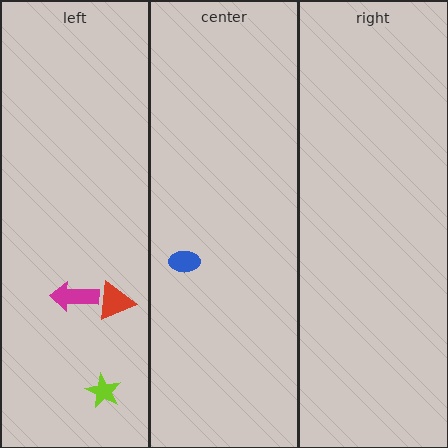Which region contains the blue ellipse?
The center region.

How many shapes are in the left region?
3.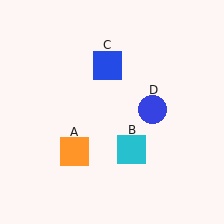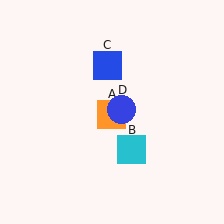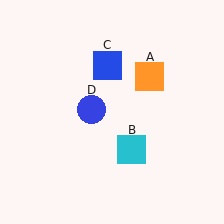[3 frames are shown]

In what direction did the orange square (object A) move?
The orange square (object A) moved up and to the right.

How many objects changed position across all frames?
2 objects changed position: orange square (object A), blue circle (object D).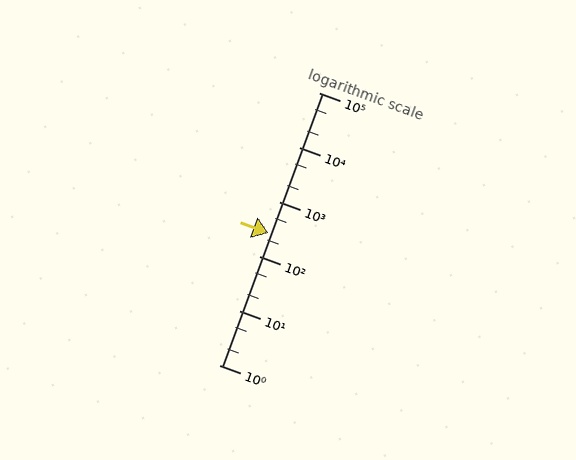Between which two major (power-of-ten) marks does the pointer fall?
The pointer is between 100 and 1000.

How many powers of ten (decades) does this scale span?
The scale spans 5 decades, from 1 to 100000.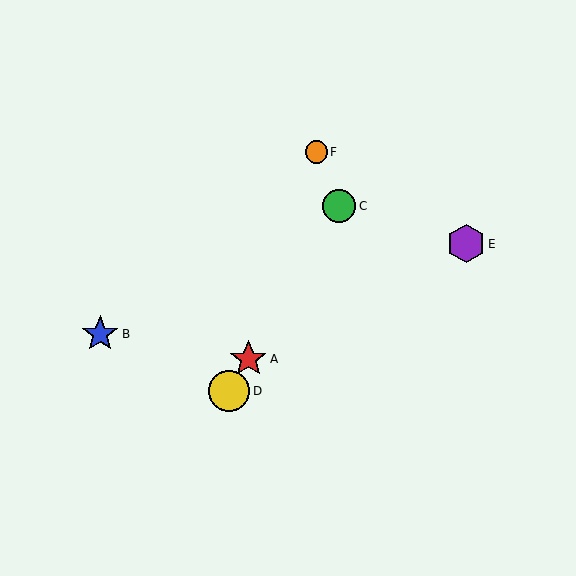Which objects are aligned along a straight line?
Objects A, C, D are aligned along a straight line.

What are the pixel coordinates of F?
Object F is at (316, 152).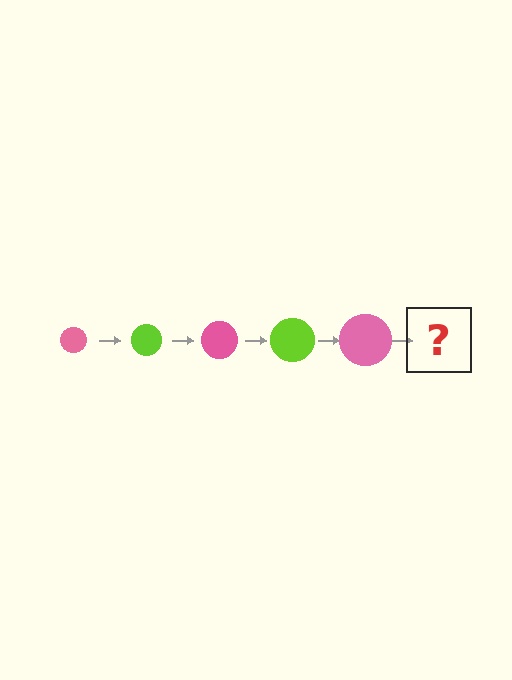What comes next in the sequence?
The next element should be a lime circle, larger than the previous one.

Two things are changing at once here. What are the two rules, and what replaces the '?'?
The two rules are that the circle grows larger each step and the color cycles through pink and lime. The '?' should be a lime circle, larger than the previous one.